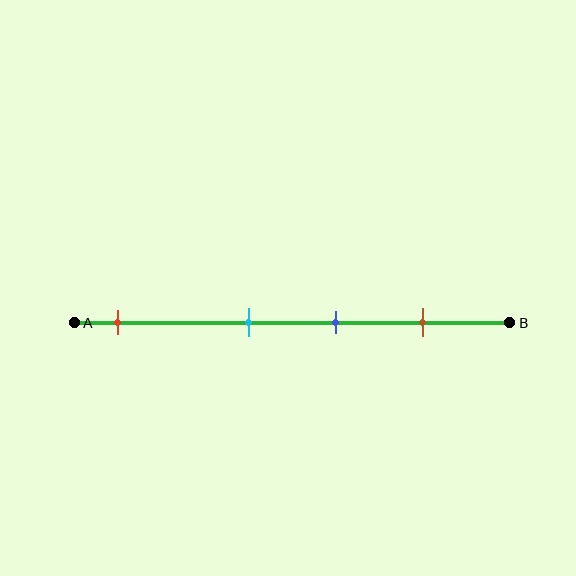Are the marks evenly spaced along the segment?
No, the marks are not evenly spaced.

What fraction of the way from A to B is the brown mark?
The brown mark is approximately 80% (0.8) of the way from A to B.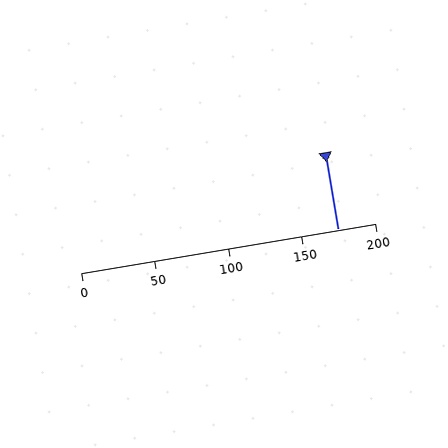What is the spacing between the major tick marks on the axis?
The major ticks are spaced 50 apart.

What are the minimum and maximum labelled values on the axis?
The axis runs from 0 to 200.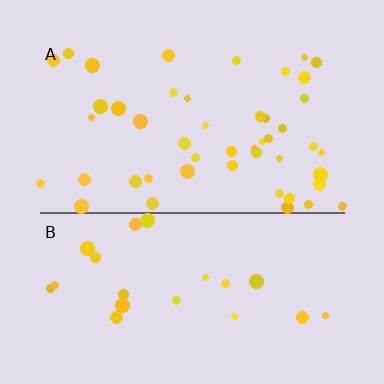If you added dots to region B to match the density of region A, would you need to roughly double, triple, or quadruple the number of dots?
Approximately double.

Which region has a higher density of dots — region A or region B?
A (the top).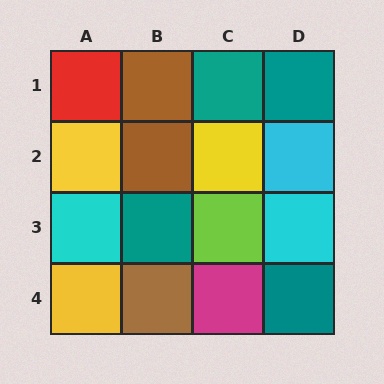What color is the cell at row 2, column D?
Cyan.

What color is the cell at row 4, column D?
Teal.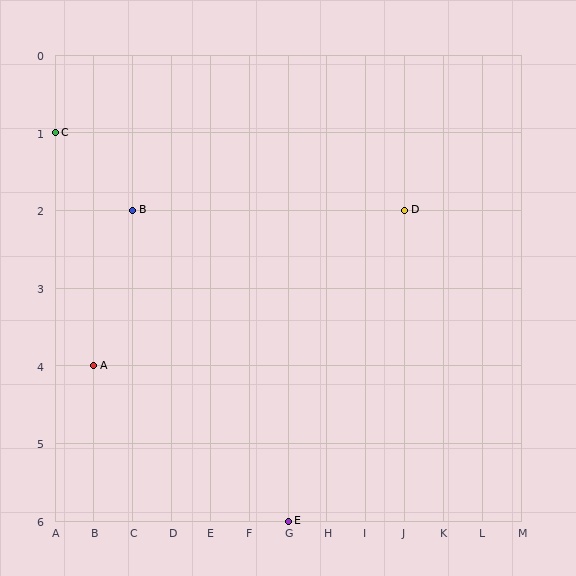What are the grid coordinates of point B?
Point B is at grid coordinates (C, 2).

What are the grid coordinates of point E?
Point E is at grid coordinates (G, 6).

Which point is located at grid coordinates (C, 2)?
Point B is at (C, 2).